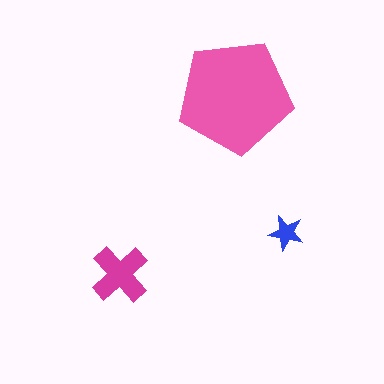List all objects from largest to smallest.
The pink pentagon, the magenta cross, the blue star.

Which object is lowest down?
The magenta cross is bottommost.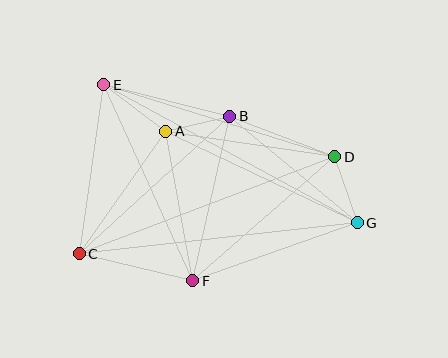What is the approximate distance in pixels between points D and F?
The distance between D and F is approximately 189 pixels.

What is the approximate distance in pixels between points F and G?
The distance between F and G is approximately 175 pixels.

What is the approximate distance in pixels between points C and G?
The distance between C and G is approximately 280 pixels.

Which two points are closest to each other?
Points A and B are closest to each other.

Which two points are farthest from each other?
Points E and G are farthest from each other.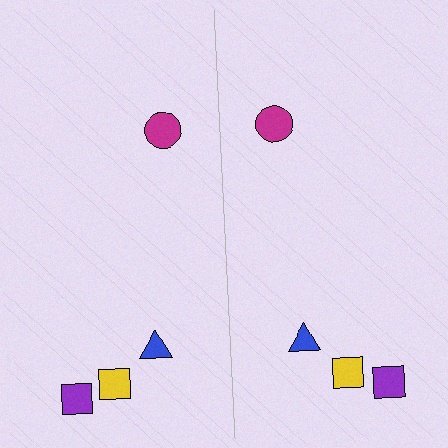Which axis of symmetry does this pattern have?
The pattern has a vertical axis of symmetry running through the center of the image.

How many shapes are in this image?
There are 8 shapes in this image.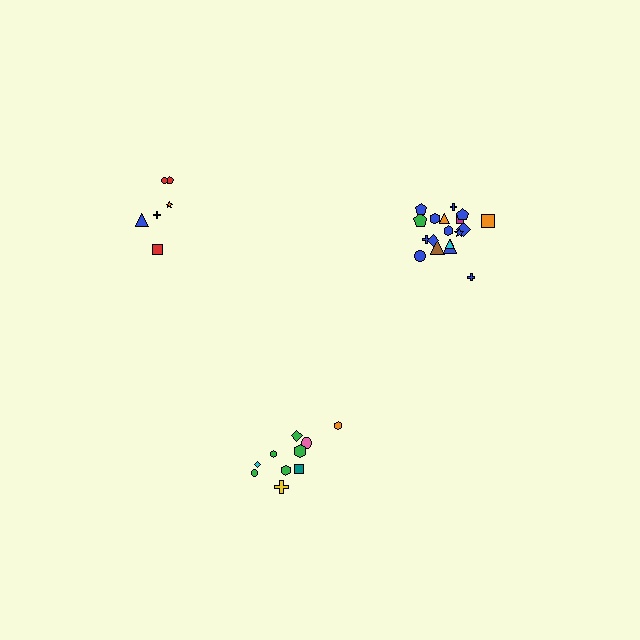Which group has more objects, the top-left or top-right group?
The top-right group.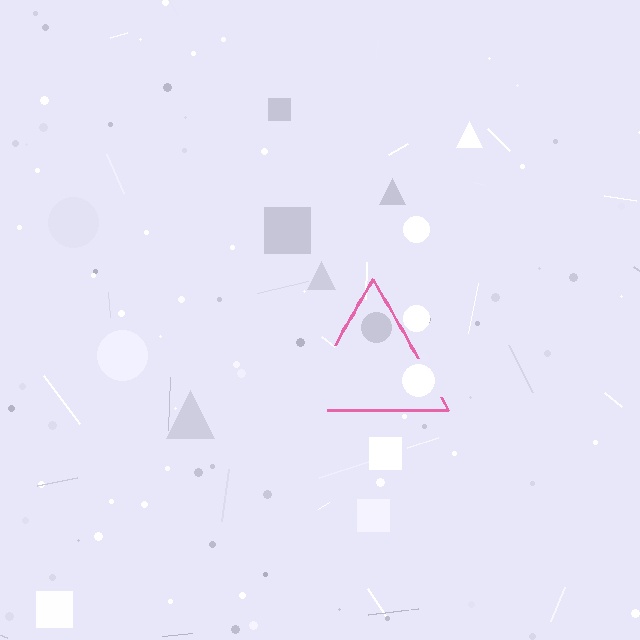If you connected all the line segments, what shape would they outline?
They would outline a triangle.